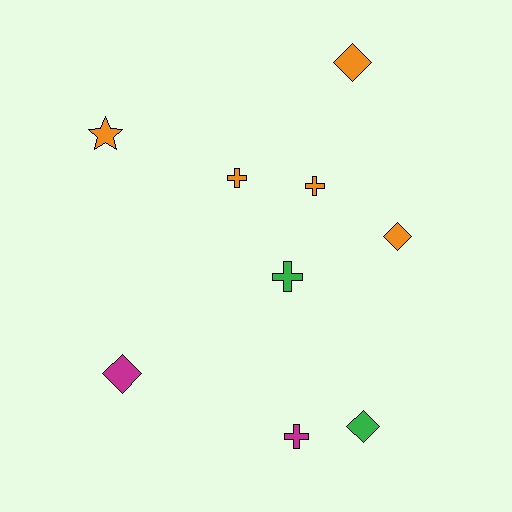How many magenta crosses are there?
There is 1 magenta cross.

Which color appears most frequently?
Orange, with 5 objects.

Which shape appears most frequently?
Cross, with 4 objects.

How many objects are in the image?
There are 9 objects.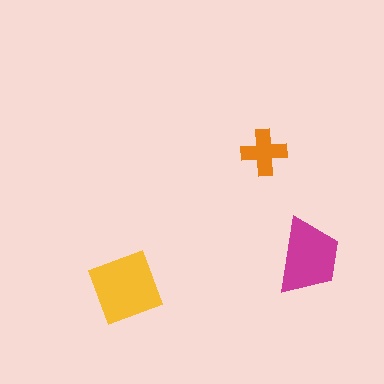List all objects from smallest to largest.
The orange cross, the magenta trapezoid, the yellow diamond.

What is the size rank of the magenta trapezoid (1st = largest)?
2nd.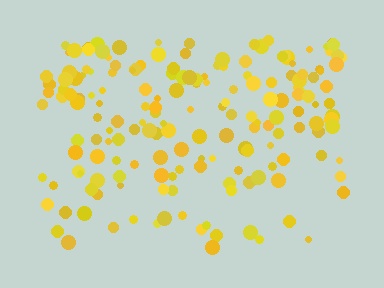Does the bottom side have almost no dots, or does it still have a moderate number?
Still a moderate number, just noticeably fewer than the top.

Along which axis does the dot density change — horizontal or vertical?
Vertical.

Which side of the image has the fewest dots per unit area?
The bottom.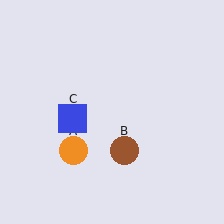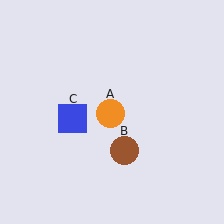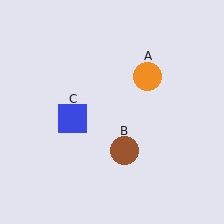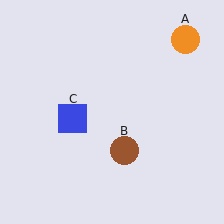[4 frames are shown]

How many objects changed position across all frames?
1 object changed position: orange circle (object A).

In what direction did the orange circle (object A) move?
The orange circle (object A) moved up and to the right.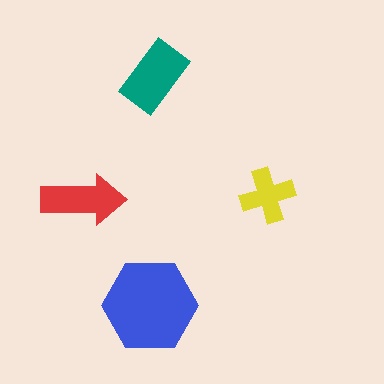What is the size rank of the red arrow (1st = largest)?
3rd.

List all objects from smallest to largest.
The yellow cross, the red arrow, the teal rectangle, the blue hexagon.